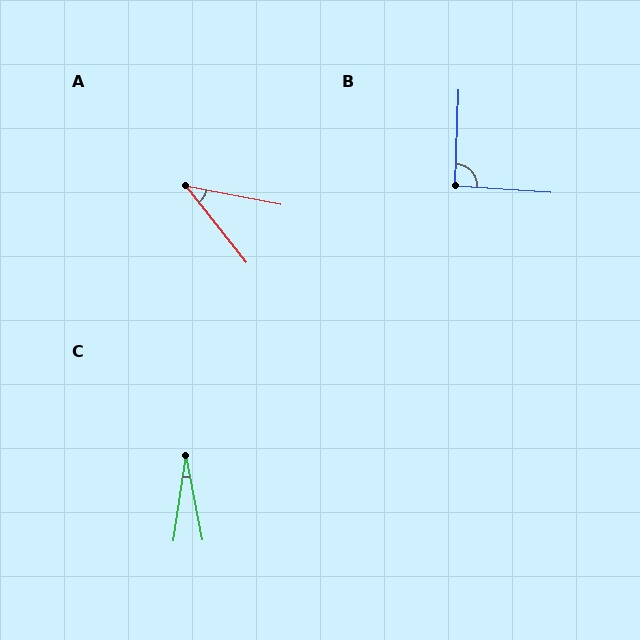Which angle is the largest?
B, at approximately 92 degrees.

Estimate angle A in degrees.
Approximately 41 degrees.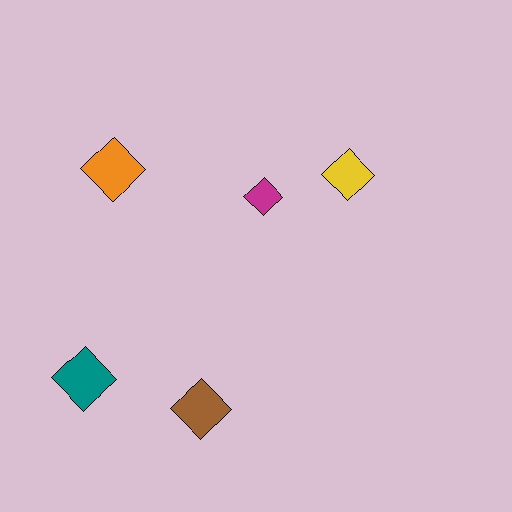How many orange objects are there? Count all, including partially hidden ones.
There is 1 orange object.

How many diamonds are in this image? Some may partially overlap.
There are 5 diamonds.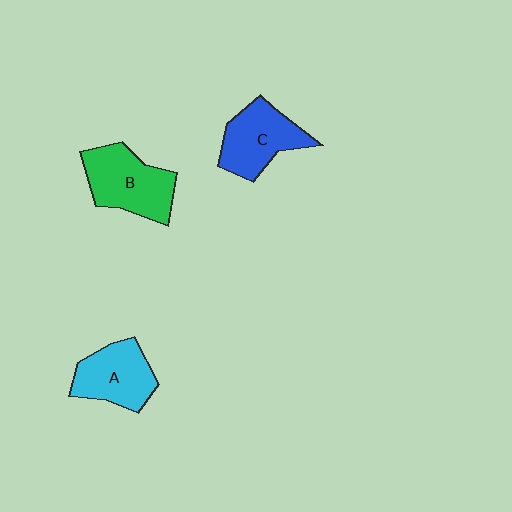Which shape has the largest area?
Shape B (green).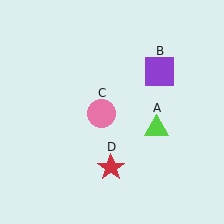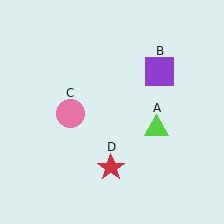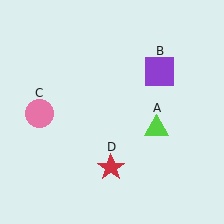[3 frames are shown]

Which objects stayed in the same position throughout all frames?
Lime triangle (object A) and purple square (object B) and red star (object D) remained stationary.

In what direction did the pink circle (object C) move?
The pink circle (object C) moved left.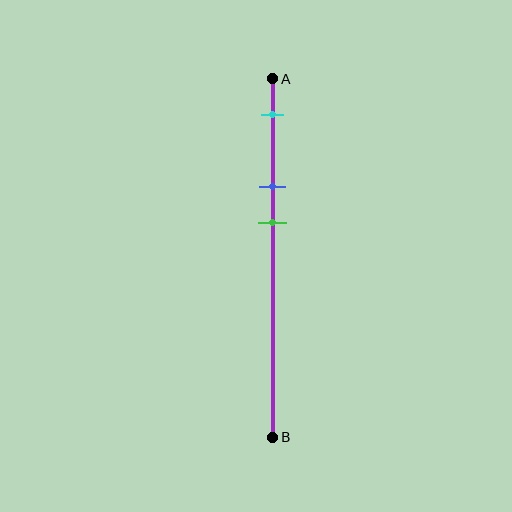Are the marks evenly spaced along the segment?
Yes, the marks are approximately evenly spaced.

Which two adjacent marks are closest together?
The blue and green marks are the closest adjacent pair.